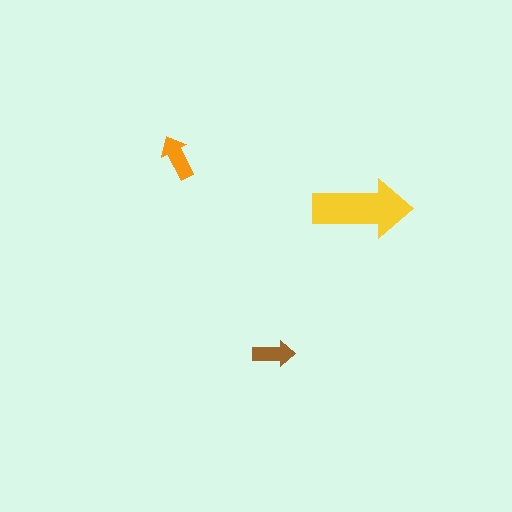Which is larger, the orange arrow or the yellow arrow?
The yellow one.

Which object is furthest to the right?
The yellow arrow is rightmost.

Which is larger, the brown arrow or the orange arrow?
The orange one.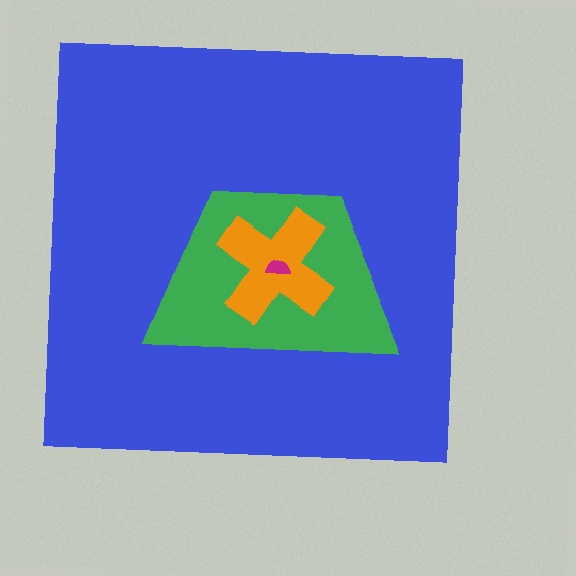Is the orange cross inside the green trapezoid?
Yes.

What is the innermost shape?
The magenta semicircle.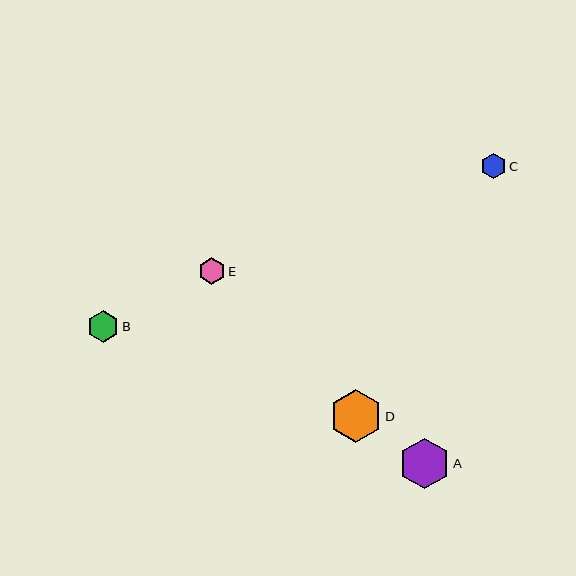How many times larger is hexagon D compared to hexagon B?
Hexagon D is approximately 1.6 times the size of hexagon B.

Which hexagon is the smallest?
Hexagon C is the smallest with a size of approximately 25 pixels.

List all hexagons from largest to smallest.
From largest to smallest: D, A, B, E, C.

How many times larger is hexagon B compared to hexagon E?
Hexagon B is approximately 1.2 times the size of hexagon E.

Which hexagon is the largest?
Hexagon D is the largest with a size of approximately 52 pixels.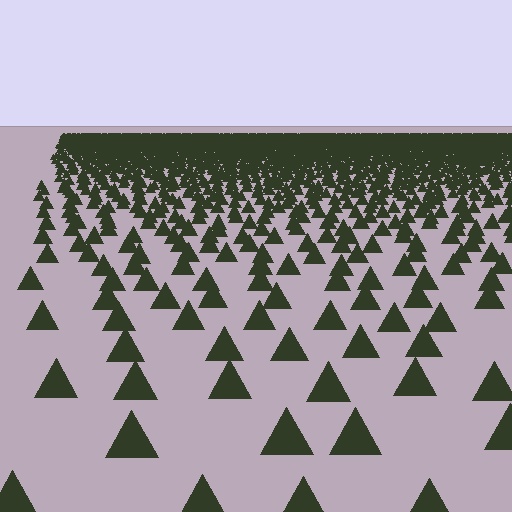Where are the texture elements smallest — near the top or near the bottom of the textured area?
Near the top.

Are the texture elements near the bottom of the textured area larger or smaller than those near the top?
Larger. Near the bottom, elements are closer to the viewer and appear at a bigger on-screen size.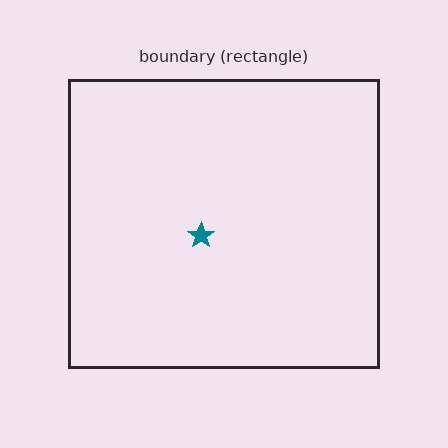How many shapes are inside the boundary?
1 inside, 0 outside.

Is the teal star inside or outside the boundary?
Inside.